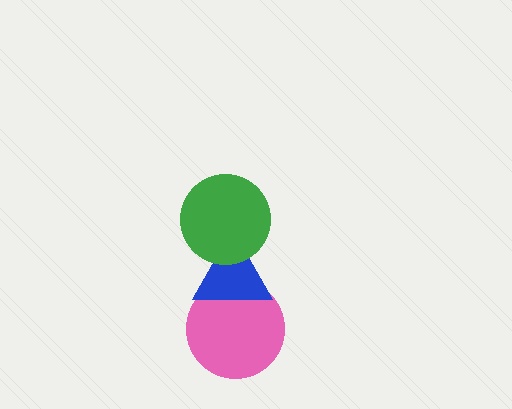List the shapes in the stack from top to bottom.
From top to bottom: the green circle, the blue triangle, the pink circle.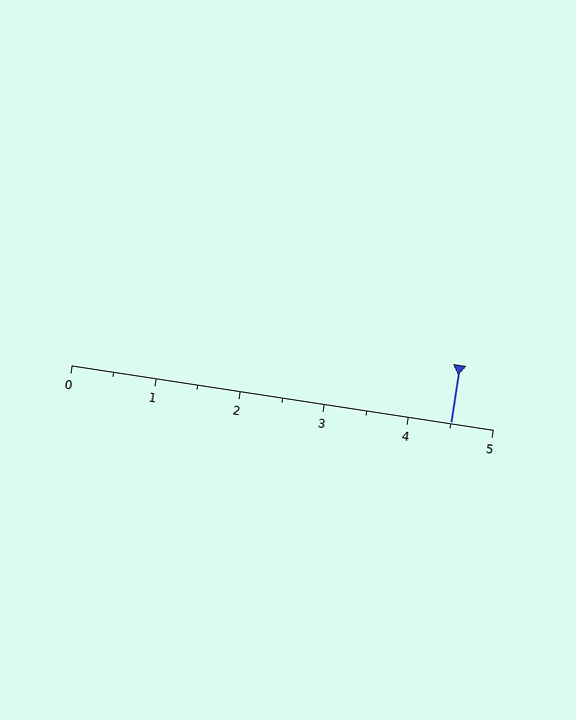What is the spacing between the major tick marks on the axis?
The major ticks are spaced 1 apart.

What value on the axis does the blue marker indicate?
The marker indicates approximately 4.5.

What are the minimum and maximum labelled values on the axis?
The axis runs from 0 to 5.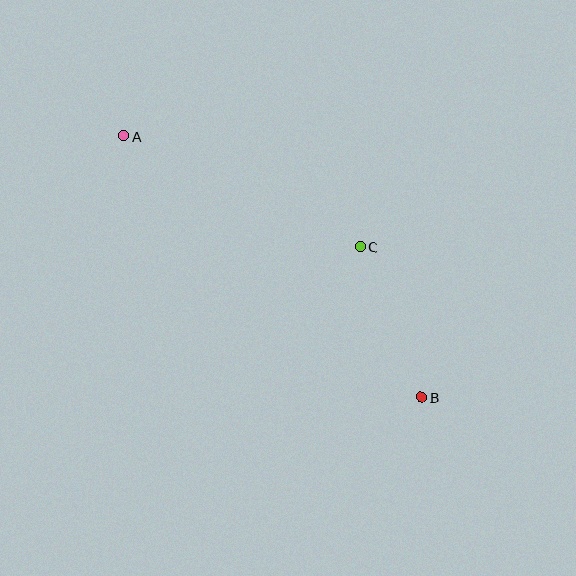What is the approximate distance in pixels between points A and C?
The distance between A and C is approximately 261 pixels.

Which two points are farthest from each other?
Points A and B are farthest from each other.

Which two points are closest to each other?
Points B and C are closest to each other.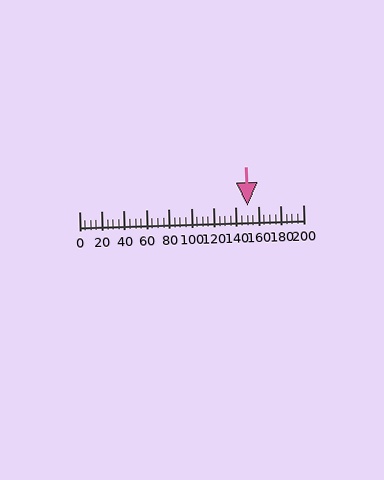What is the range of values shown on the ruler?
The ruler shows values from 0 to 200.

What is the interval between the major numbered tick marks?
The major tick marks are spaced 20 units apart.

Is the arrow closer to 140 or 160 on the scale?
The arrow is closer to 160.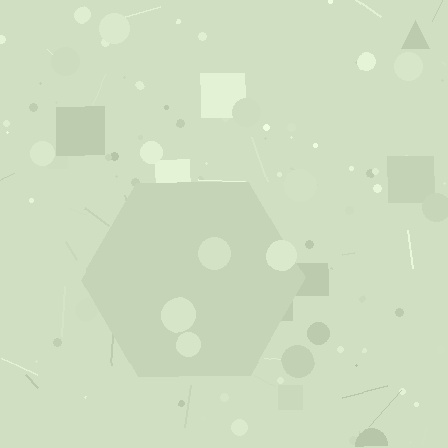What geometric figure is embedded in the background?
A hexagon is embedded in the background.